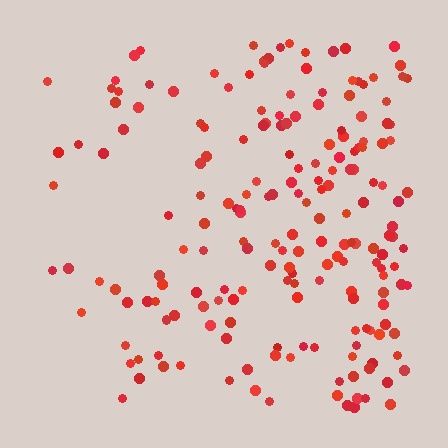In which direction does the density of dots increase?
From left to right, with the right side densest.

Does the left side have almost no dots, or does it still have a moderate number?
Still a moderate number, just noticeably fewer than the right.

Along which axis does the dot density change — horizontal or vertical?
Horizontal.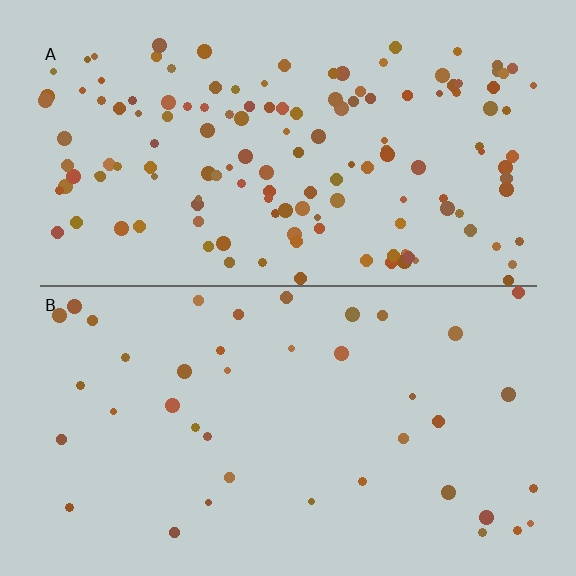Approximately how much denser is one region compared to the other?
Approximately 3.4× — region A over region B.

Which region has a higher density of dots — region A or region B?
A (the top).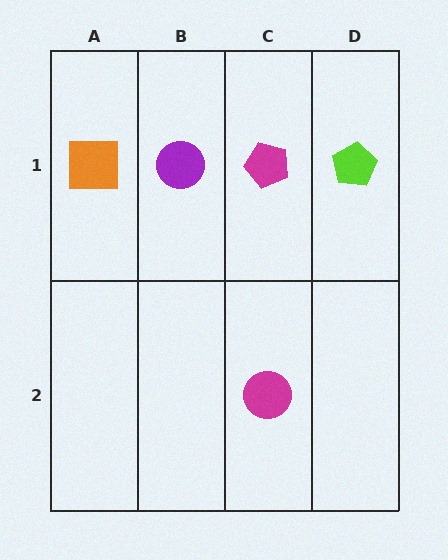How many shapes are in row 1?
4 shapes.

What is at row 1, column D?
A lime pentagon.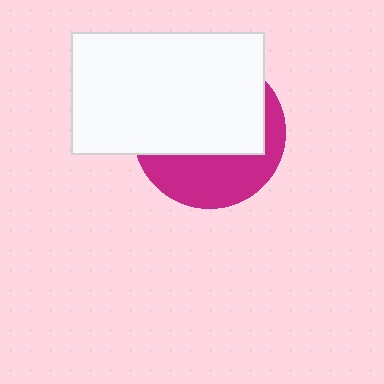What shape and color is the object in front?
The object in front is a white rectangle.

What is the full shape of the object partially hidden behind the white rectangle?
The partially hidden object is a magenta circle.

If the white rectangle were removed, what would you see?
You would see the complete magenta circle.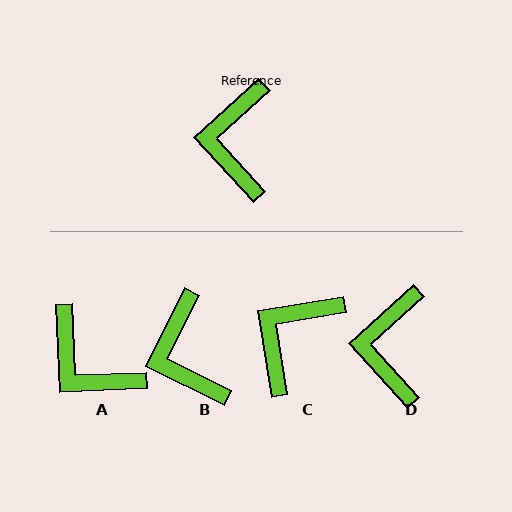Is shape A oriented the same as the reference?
No, it is off by about 50 degrees.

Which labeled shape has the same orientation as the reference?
D.